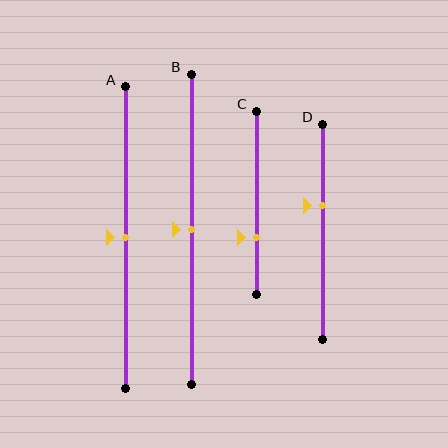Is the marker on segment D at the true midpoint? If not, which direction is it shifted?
No, the marker on segment D is shifted upward by about 12% of the segment length.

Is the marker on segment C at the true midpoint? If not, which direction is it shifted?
No, the marker on segment C is shifted downward by about 19% of the segment length.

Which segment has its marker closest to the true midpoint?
Segment A has its marker closest to the true midpoint.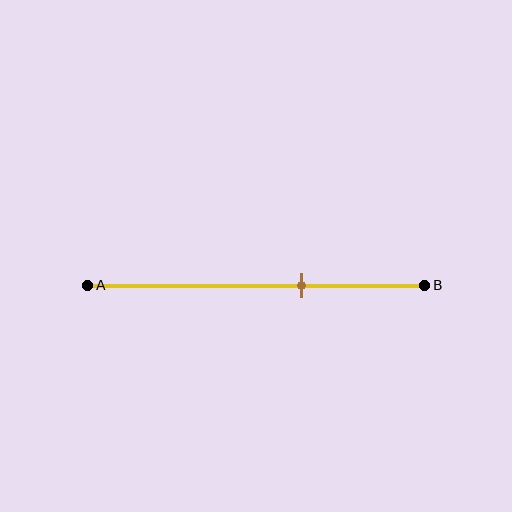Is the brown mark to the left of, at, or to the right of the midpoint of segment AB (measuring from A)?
The brown mark is to the right of the midpoint of segment AB.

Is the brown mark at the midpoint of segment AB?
No, the mark is at about 65% from A, not at the 50% midpoint.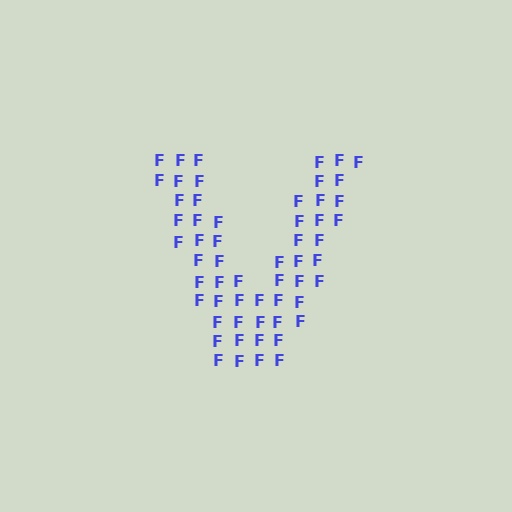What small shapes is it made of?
It is made of small letter F's.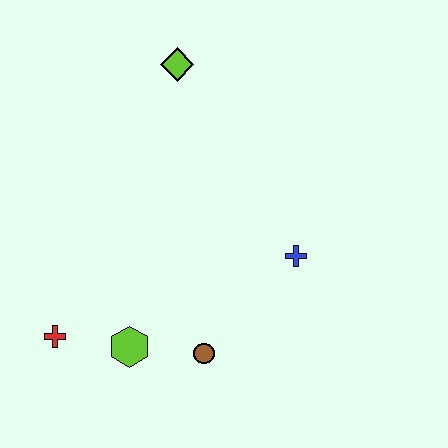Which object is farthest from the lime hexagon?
The lime diamond is farthest from the lime hexagon.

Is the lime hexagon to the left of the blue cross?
Yes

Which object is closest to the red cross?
The lime hexagon is closest to the red cross.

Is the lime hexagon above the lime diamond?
No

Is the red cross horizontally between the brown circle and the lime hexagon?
No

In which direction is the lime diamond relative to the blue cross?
The lime diamond is above the blue cross.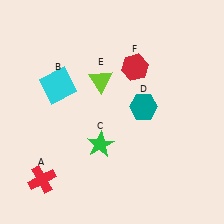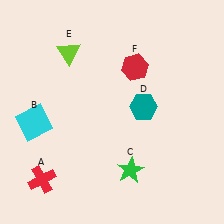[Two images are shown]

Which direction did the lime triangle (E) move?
The lime triangle (E) moved left.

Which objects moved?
The objects that moved are: the cyan square (B), the green star (C), the lime triangle (E).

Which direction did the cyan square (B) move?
The cyan square (B) moved down.